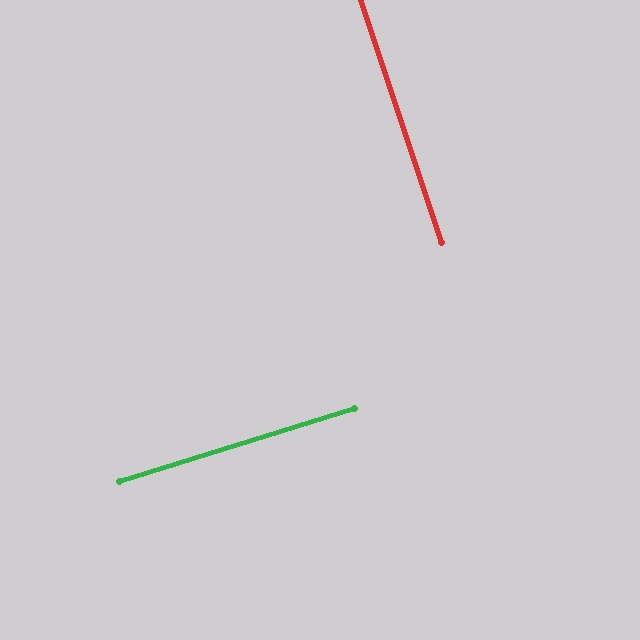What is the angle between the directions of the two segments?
Approximately 89 degrees.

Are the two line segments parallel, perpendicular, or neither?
Perpendicular — they meet at approximately 89°.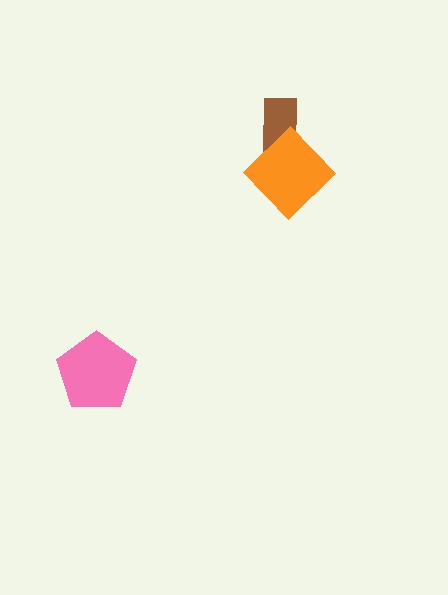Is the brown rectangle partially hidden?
Yes, it is partially covered by another shape.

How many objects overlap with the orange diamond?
1 object overlaps with the orange diamond.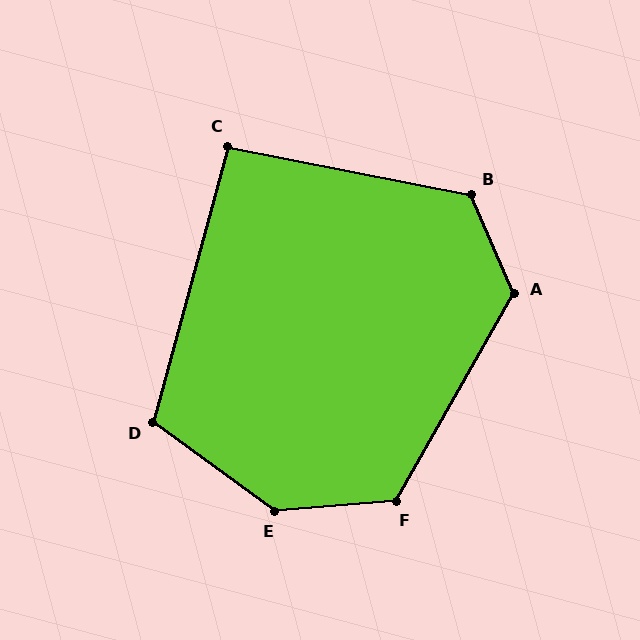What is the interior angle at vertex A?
Approximately 127 degrees (obtuse).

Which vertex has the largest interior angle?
E, at approximately 139 degrees.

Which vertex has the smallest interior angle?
C, at approximately 94 degrees.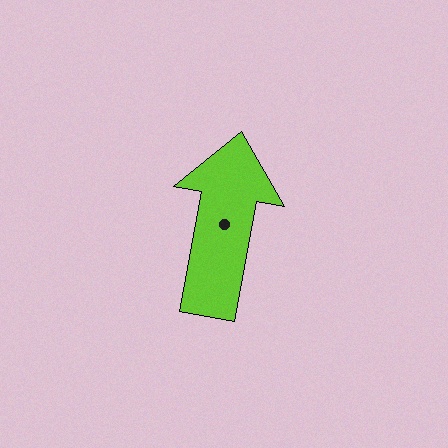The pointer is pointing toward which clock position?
Roughly 12 o'clock.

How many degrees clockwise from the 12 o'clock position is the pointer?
Approximately 10 degrees.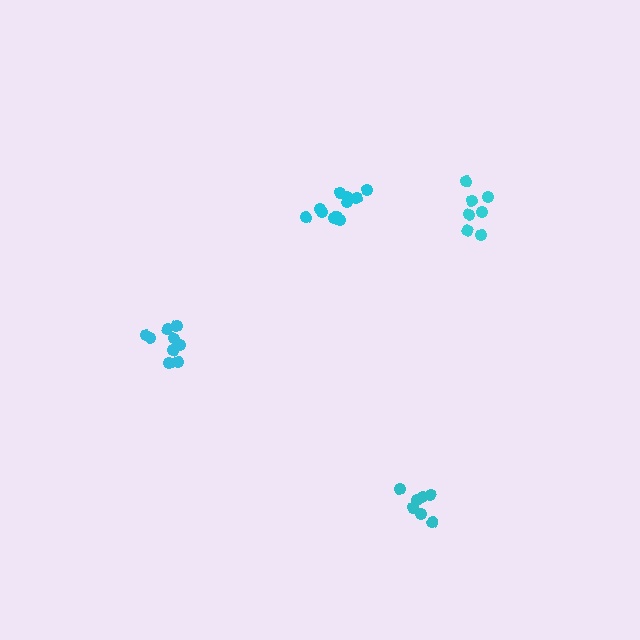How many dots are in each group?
Group 1: 7 dots, Group 2: 11 dots, Group 3: 7 dots, Group 4: 9 dots (34 total).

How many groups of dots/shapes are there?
There are 4 groups.